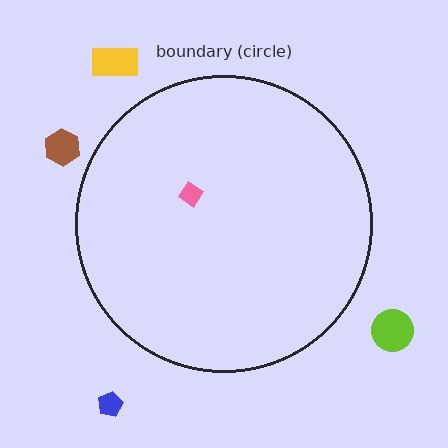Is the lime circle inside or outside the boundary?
Outside.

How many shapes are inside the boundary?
1 inside, 4 outside.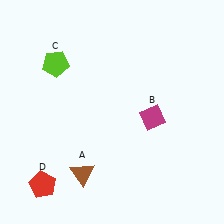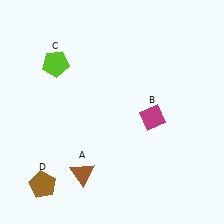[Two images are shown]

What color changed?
The pentagon (D) changed from red in Image 1 to brown in Image 2.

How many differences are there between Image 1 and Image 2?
There is 1 difference between the two images.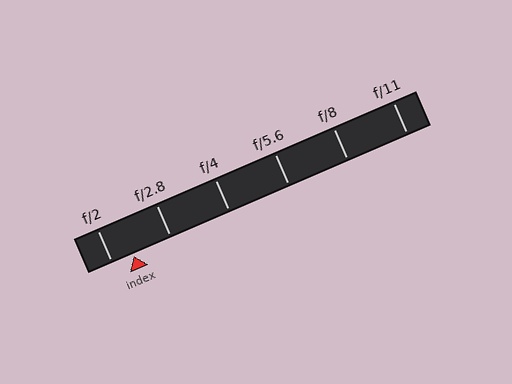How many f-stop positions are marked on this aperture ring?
There are 6 f-stop positions marked.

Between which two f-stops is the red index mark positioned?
The index mark is between f/2 and f/2.8.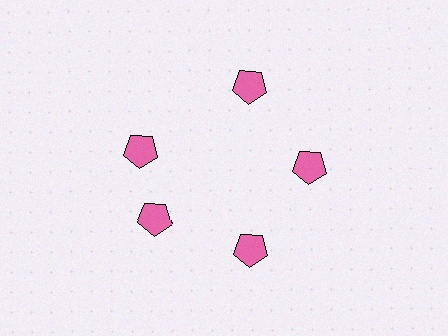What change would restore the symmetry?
The symmetry would be restored by rotating it back into even spacing with its neighbors so that all 5 pentagons sit at equal angles and equal distance from the center.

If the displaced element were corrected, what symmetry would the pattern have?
It would have 5-fold rotational symmetry — the pattern would map onto itself every 72 degrees.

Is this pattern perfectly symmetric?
No. The 5 pink pentagons are arranged in a ring, but one element near the 10 o'clock position is rotated out of alignment along the ring, breaking the 5-fold rotational symmetry.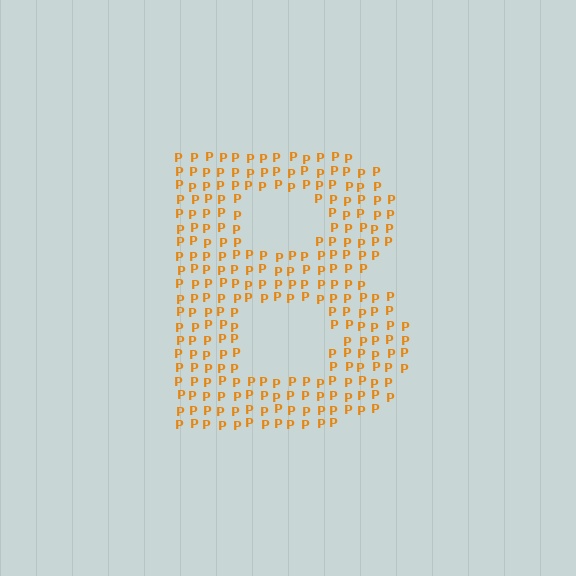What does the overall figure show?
The overall figure shows the letter B.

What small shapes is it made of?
It is made of small letter P's.